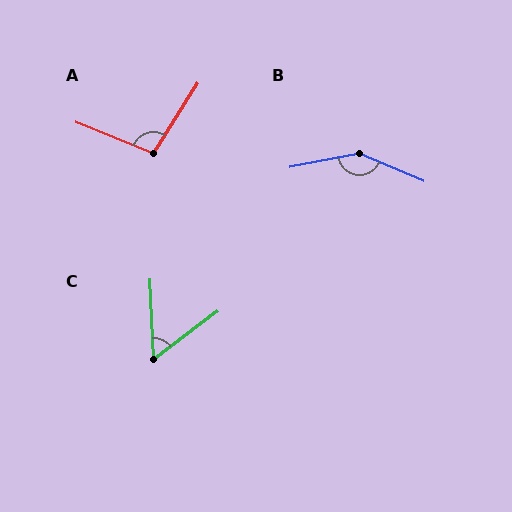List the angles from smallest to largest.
C (55°), A (100°), B (146°).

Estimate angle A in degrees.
Approximately 100 degrees.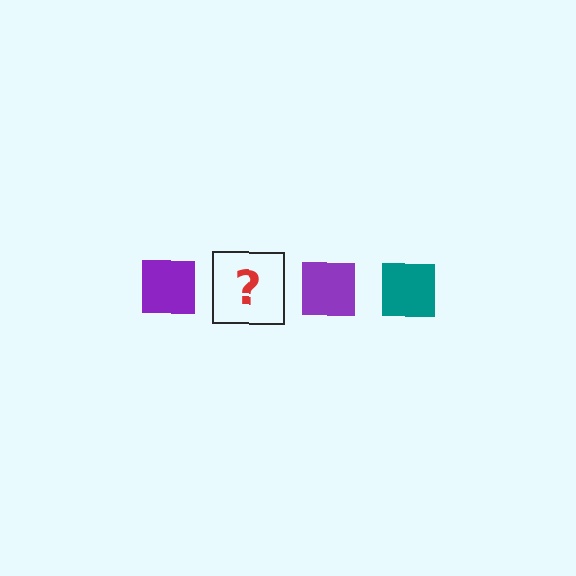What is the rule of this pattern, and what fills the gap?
The rule is that the pattern cycles through purple, teal squares. The gap should be filled with a teal square.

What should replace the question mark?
The question mark should be replaced with a teal square.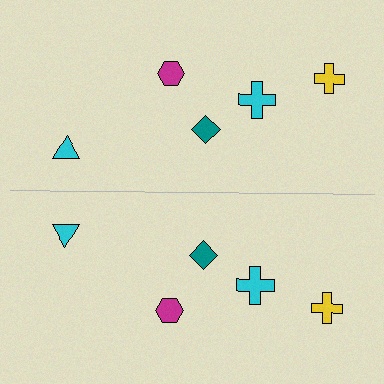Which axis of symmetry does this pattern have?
The pattern has a horizontal axis of symmetry running through the center of the image.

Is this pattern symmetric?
Yes, this pattern has bilateral (reflection) symmetry.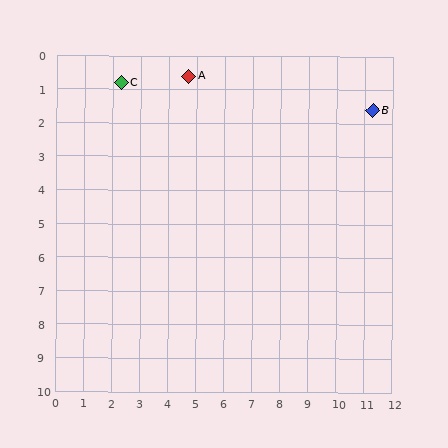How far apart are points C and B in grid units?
Points C and B are about 9.0 grid units apart.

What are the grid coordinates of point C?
Point C is at approximately (2.3, 0.8).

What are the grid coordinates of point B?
Point B is at approximately (11.3, 1.6).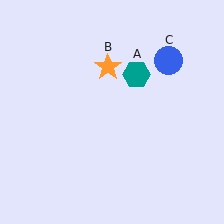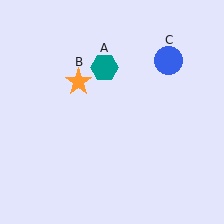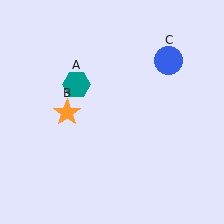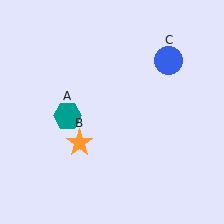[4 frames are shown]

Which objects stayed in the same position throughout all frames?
Blue circle (object C) remained stationary.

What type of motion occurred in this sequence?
The teal hexagon (object A), orange star (object B) rotated counterclockwise around the center of the scene.